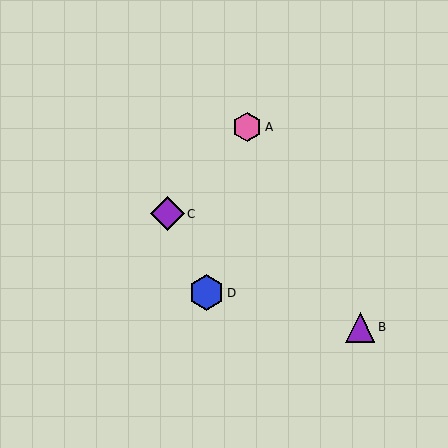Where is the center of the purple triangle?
The center of the purple triangle is at (360, 327).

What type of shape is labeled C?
Shape C is a purple diamond.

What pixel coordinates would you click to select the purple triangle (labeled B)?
Click at (360, 327) to select the purple triangle B.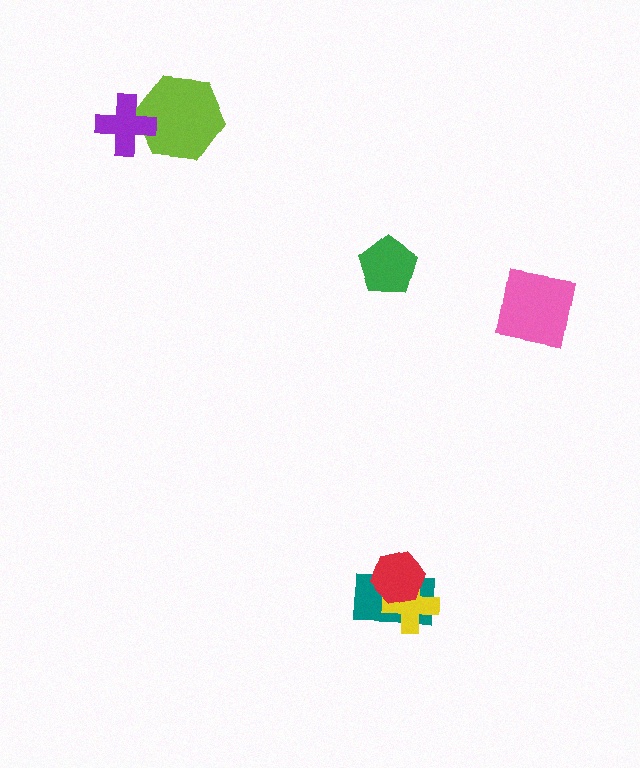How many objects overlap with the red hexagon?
2 objects overlap with the red hexagon.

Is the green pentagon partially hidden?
No, no other shape covers it.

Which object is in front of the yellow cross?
The red hexagon is in front of the yellow cross.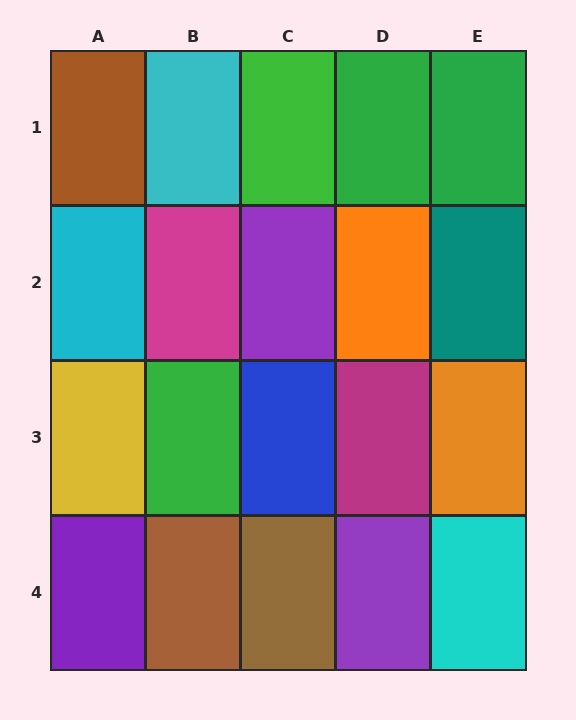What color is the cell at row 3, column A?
Yellow.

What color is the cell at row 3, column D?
Magenta.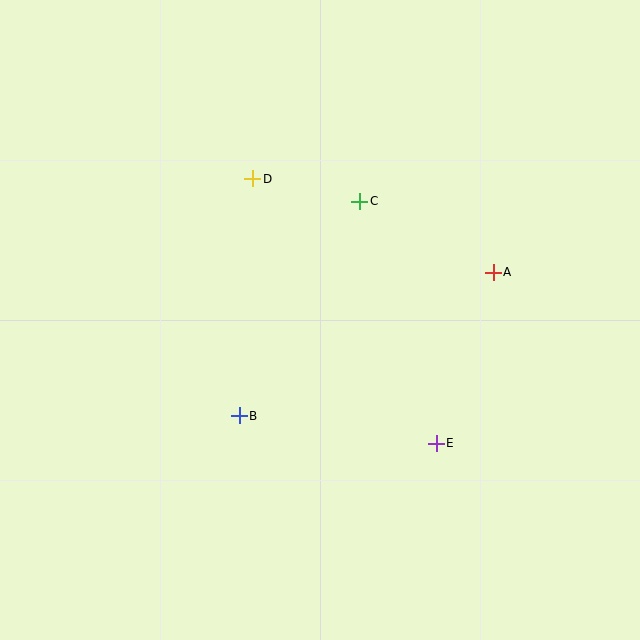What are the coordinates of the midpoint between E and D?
The midpoint between E and D is at (344, 311).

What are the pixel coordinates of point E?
Point E is at (436, 443).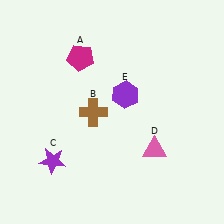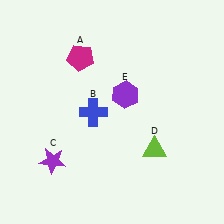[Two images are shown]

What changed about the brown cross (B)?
In Image 1, B is brown. In Image 2, it changed to blue.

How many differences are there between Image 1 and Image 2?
There are 2 differences between the two images.